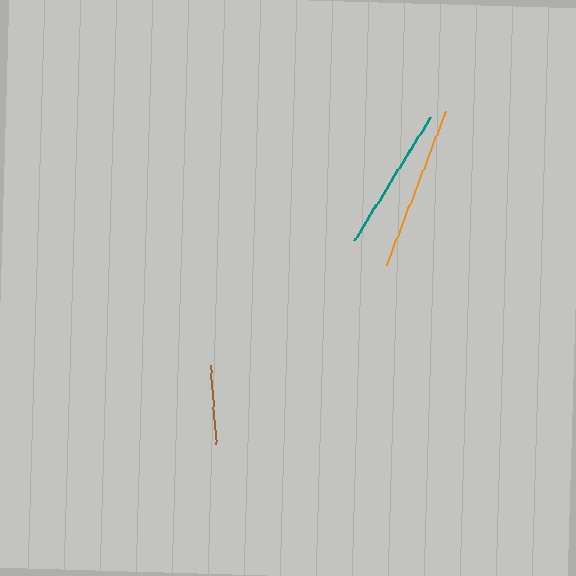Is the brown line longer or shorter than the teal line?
The teal line is longer than the brown line.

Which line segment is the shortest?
The brown line is the shortest at approximately 80 pixels.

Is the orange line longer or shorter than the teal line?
The orange line is longer than the teal line.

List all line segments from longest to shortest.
From longest to shortest: orange, teal, brown.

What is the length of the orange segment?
The orange segment is approximately 165 pixels long.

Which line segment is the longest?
The orange line is the longest at approximately 165 pixels.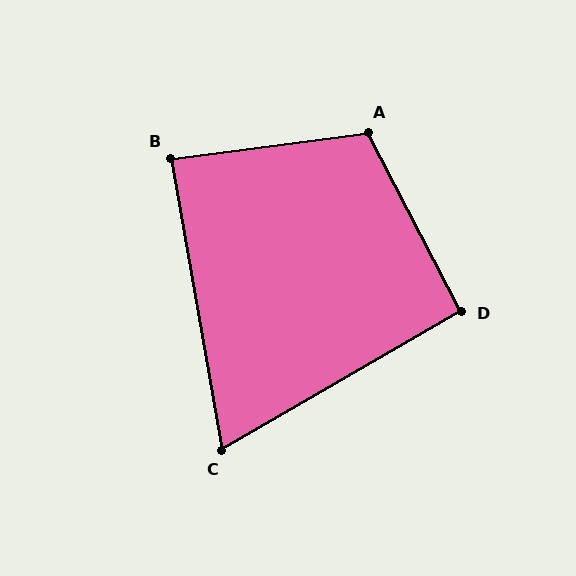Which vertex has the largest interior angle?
A, at approximately 110 degrees.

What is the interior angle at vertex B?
Approximately 87 degrees (approximately right).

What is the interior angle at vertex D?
Approximately 93 degrees (approximately right).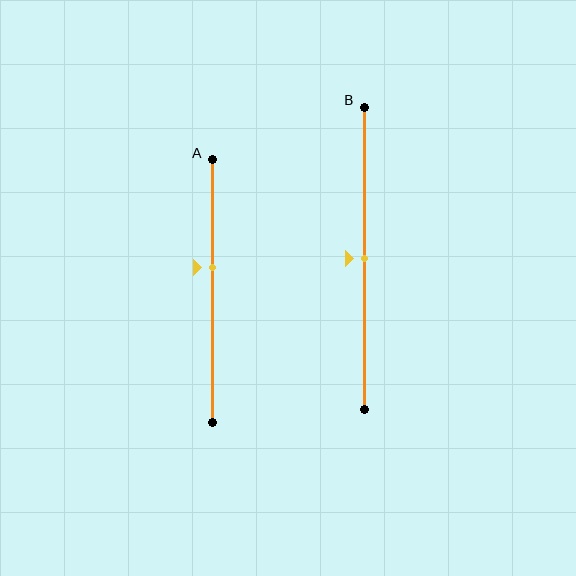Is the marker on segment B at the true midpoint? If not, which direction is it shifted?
Yes, the marker on segment B is at the true midpoint.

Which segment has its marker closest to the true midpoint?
Segment B has its marker closest to the true midpoint.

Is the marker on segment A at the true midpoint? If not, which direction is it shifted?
No, the marker on segment A is shifted upward by about 9% of the segment length.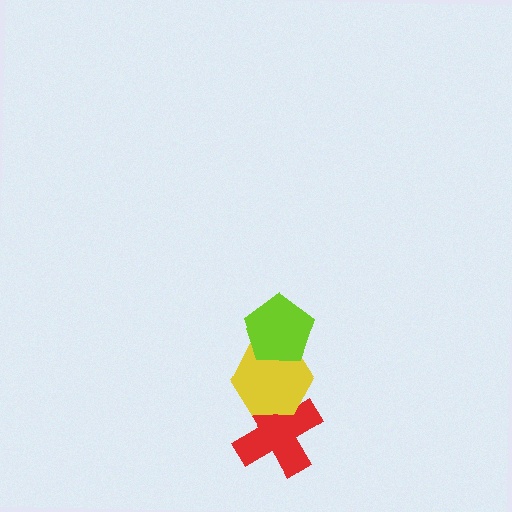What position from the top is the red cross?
The red cross is 3rd from the top.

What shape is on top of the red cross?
The yellow hexagon is on top of the red cross.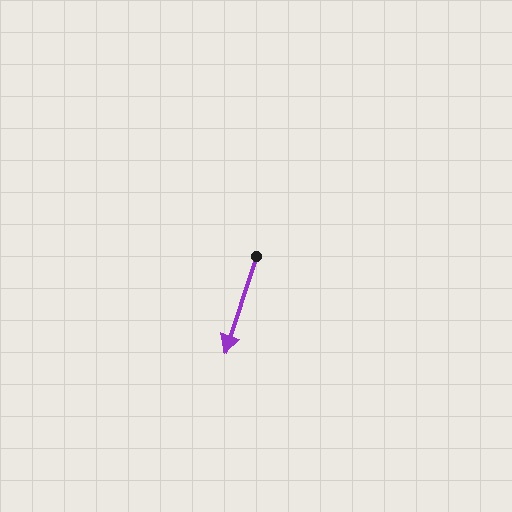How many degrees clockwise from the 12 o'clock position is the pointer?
Approximately 198 degrees.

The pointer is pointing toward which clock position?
Roughly 7 o'clock.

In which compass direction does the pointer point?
South.